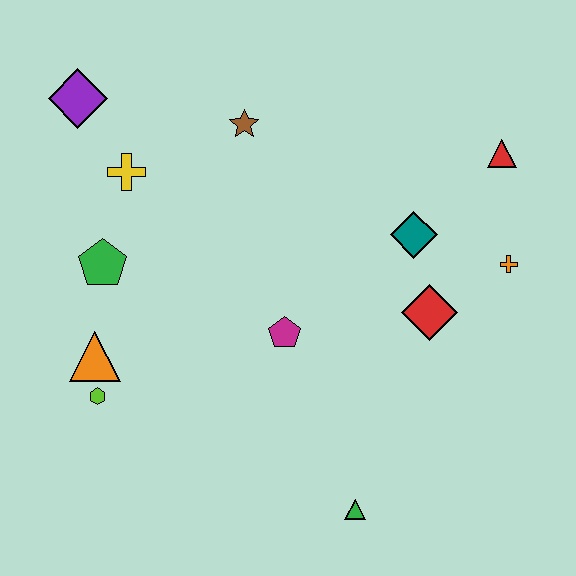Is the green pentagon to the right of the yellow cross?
No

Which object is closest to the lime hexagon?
The orange triangle is closest to the lime hexagon.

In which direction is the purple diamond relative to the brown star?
The purple diamond is to the left of the brown star.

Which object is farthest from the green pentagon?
The red triangle is farthest from the green pentagon.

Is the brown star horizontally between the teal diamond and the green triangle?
No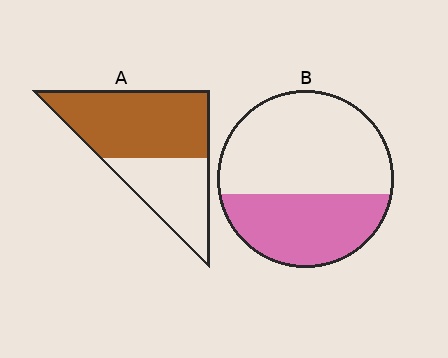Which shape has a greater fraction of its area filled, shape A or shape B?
Shape A.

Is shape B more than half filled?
No.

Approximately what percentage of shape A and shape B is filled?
A is approximately 60% and B is approximately 40%.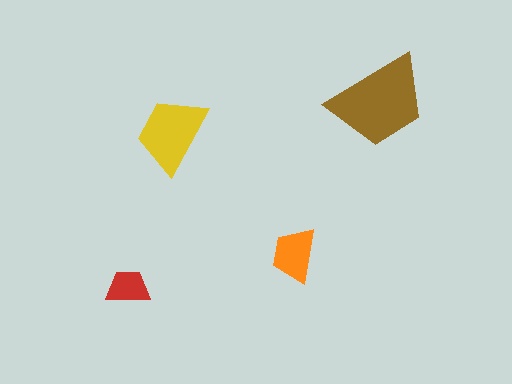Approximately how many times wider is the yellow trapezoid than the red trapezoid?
About 2 times wider.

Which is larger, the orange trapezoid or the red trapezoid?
The orange one.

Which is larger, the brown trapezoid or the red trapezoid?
The brown one.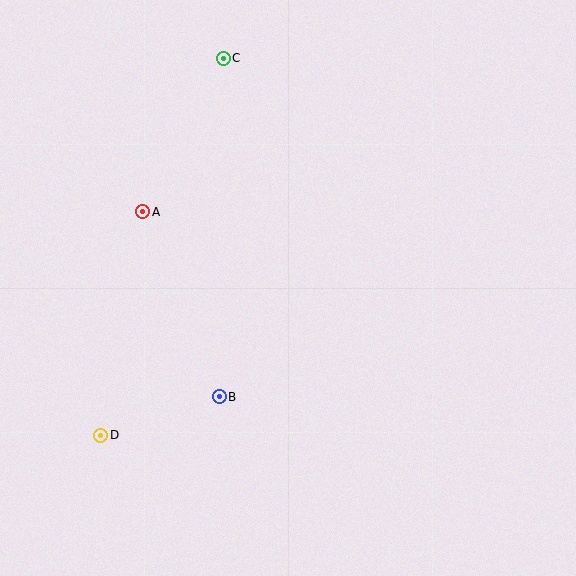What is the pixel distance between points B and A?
The distance between B and A is 201 pixels.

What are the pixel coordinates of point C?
Point C is at (223, 58).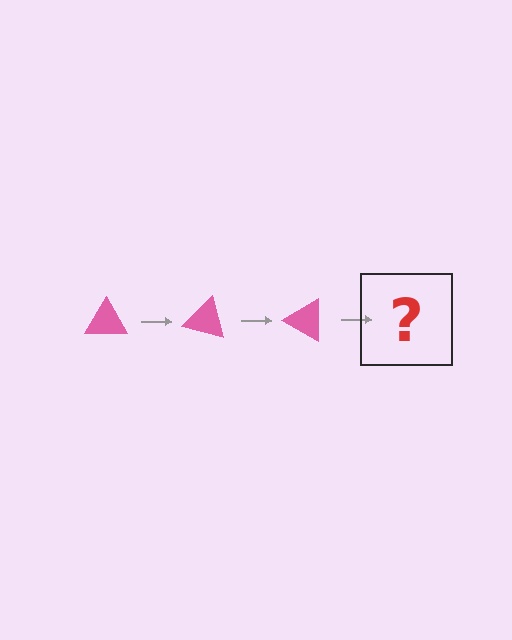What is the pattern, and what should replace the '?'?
The pattern is that the triangle rotates 15 degrees each step. The '?' should be a pink triangle rotated 45 degrees.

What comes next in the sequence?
The next element should be a pink triangle rotated 45 degrees.